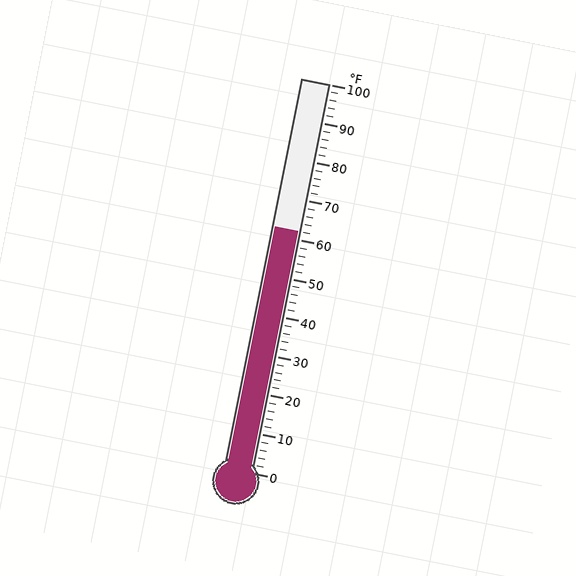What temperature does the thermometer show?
The thermometer shows approximately 62°F.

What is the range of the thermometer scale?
The thermometer scale ranges from 0°F to 100°F.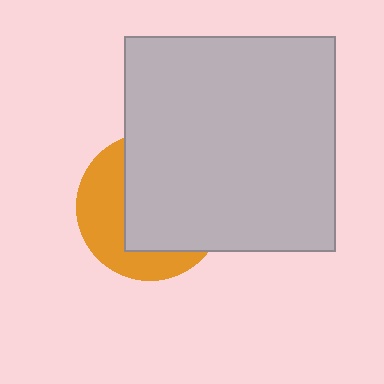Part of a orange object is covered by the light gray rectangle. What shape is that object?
It is a circle.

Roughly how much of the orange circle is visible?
A small part of it is visible (roughly 39%).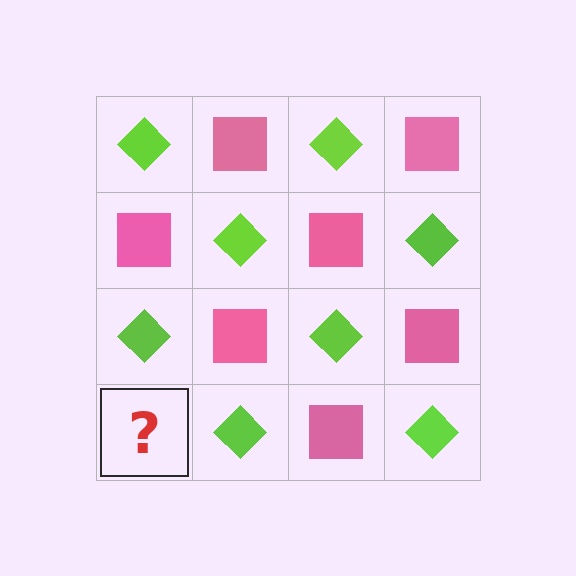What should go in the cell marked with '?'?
The missing cell should contain a pink square.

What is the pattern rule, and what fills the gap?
The rule is that it alternates lime diamond and pink square in a checkerboard pattern. The gap should be filled with a pink square.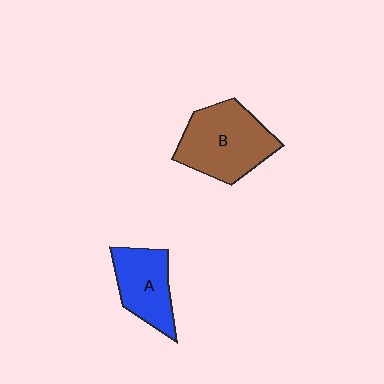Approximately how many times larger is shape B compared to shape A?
Approximately 1.4 times.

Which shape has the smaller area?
Shape A (blue).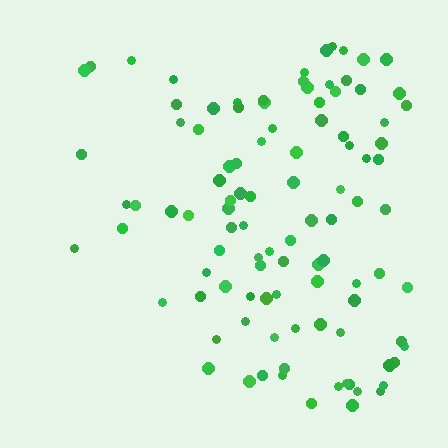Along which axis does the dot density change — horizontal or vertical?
Horizontal.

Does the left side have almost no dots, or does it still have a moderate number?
Still a moderate number, just noticeably fewer than the right.